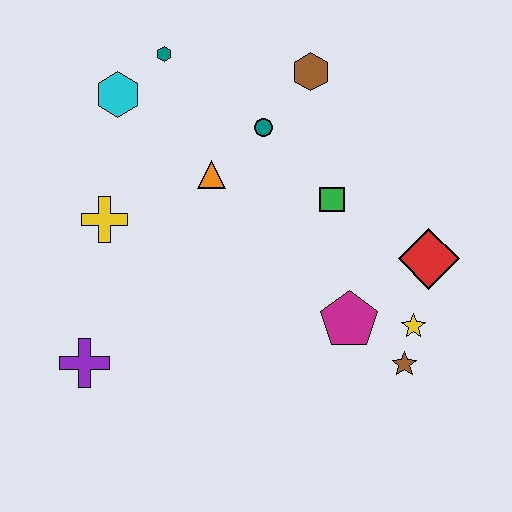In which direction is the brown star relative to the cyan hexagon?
The brown star is to the right of the cyan hexagon.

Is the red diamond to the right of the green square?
Yes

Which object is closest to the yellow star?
The brown star is closest to the yellow star.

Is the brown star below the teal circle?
Yes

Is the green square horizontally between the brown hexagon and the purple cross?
No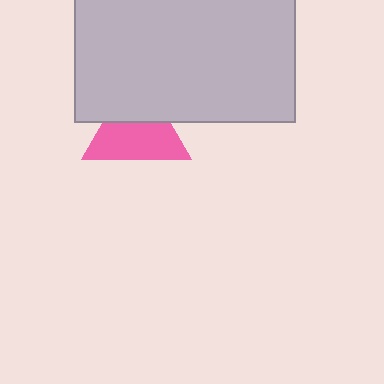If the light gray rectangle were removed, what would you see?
You would see the complete pink triangle.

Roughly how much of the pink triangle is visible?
About half of it is visible (roughly 61%).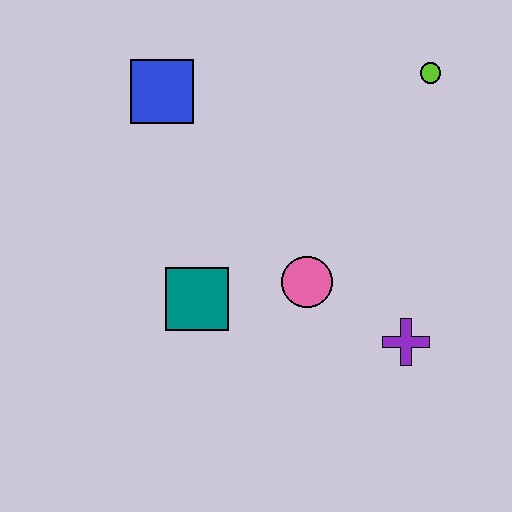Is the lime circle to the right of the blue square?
Yes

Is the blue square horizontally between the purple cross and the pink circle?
No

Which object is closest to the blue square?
The teal square is closest to the blue square.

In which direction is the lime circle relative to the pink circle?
The lime circle is above the pink circle.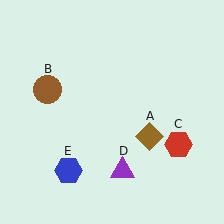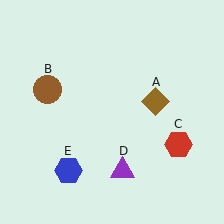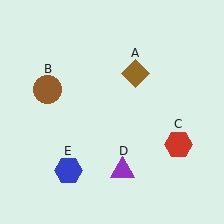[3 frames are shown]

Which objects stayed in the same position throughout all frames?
Brown circle (object B) and red hexagon (object C) and purple triangle (object D) and blue hexagon (object E) remained stationary.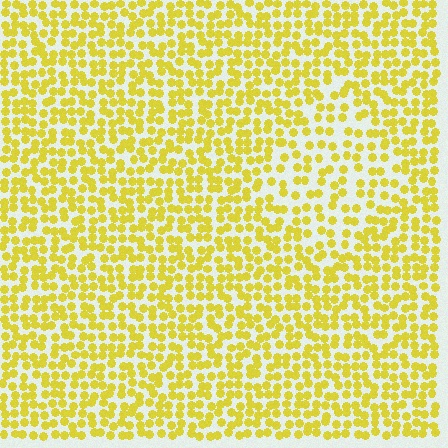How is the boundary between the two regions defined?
The boundary is defined by a change in element density (approximately 1.7x ratio). All elements are the same color, size, and shape.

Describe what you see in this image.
The image contains small yellow elements arranged at two different densities. A diamond-shaped region is visible where the elements are less densely packed than the surrounding area.